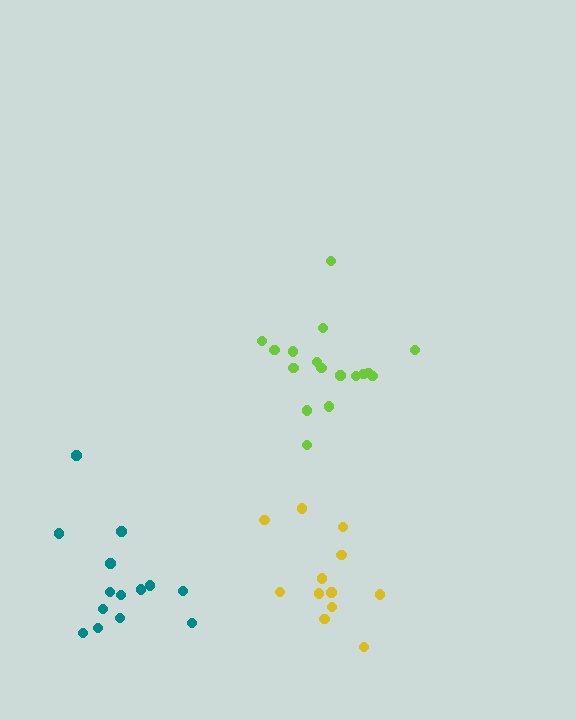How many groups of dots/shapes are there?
There are 3 groups.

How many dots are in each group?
Group 1: 14 dots, Group 2: 12 dots, Group 3: 17 dots (43 total).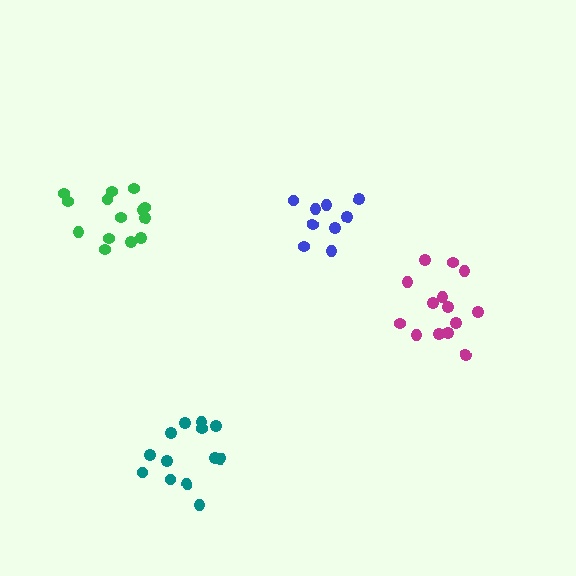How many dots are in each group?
Group 1: 9 dots, Group 2: 15 dots, Group 3: 14 dots, Group 4: 13 dots (51 total).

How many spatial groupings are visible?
There are 4 spatial groupings.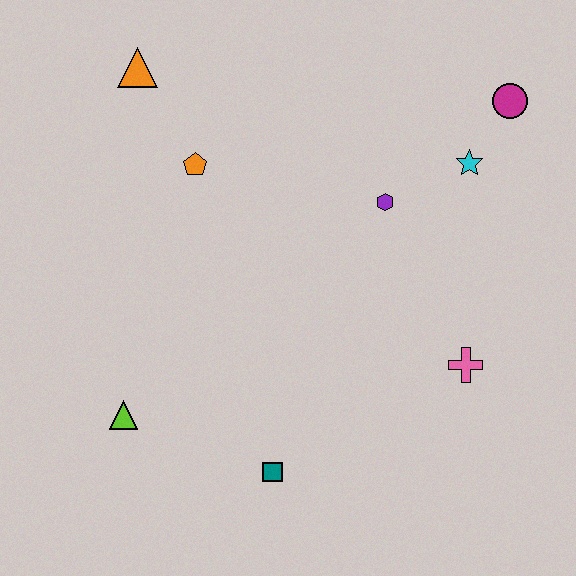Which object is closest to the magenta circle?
The cyan star is closest to the magenta circle.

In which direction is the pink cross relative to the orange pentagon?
The pink cross is to the right of the orange pentagon.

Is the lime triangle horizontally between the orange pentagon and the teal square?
No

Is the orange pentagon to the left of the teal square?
Yes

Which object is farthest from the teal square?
The magenta circle is farthest from the teal square.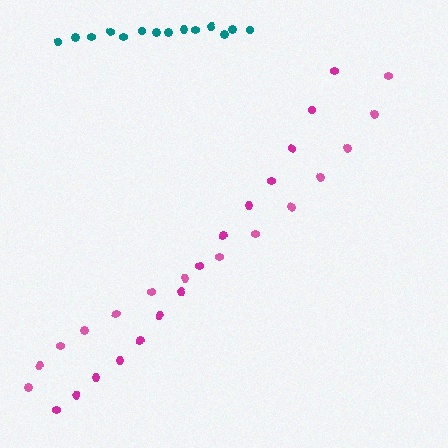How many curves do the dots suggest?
There are 3 distinct paths.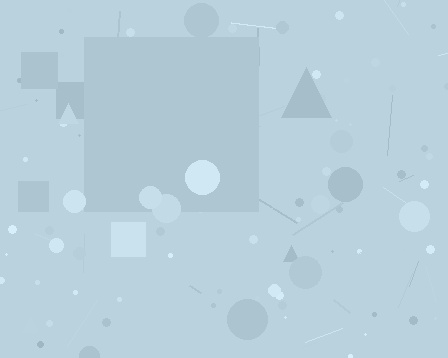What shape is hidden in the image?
A square is hidden in the image.